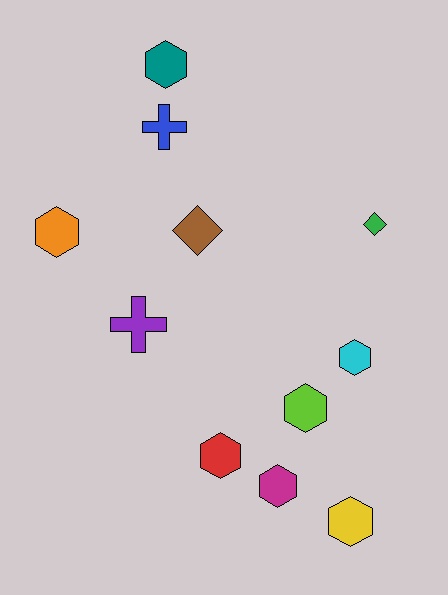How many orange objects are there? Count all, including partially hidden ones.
There is 1 orange object.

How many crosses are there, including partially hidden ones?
There are 2 crosses.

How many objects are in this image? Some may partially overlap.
There are 11 objects.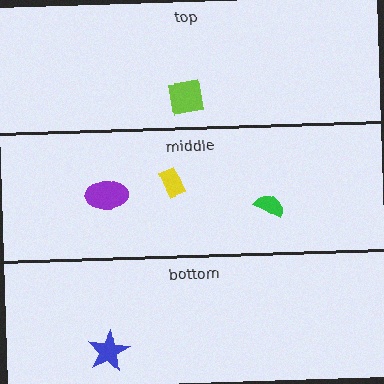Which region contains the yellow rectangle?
The middle region.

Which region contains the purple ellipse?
The middle region.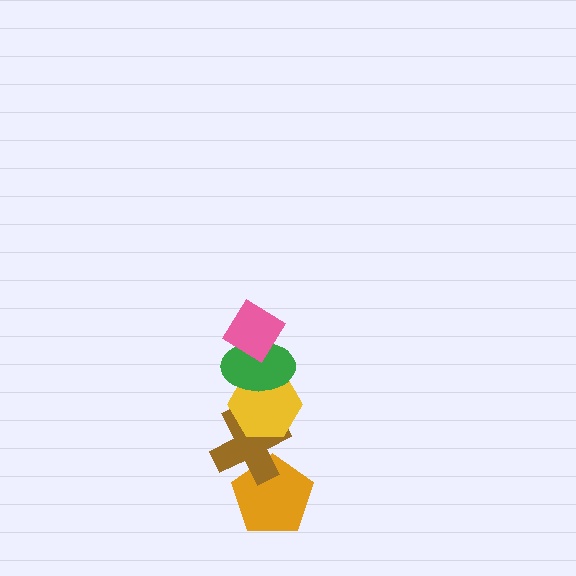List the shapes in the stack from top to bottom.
From top to bottom: the pink diamond, the green ellipse, the yellow hexagon, the brown cross, the orange pentagon.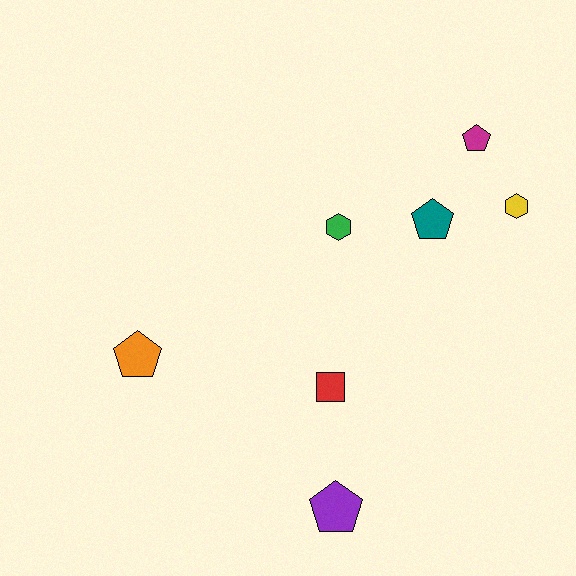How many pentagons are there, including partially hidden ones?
There are 4 pentagons.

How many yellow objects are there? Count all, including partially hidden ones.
There is 1 yellow object.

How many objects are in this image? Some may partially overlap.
There are 7 objects.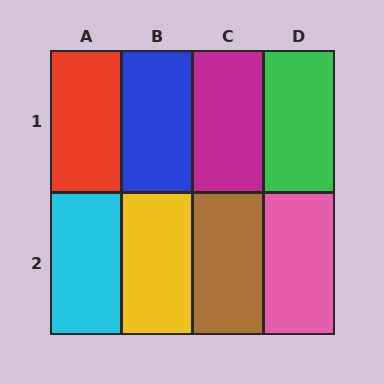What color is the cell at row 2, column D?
Pink.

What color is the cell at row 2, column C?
Brown.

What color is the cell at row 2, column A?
Cyan.